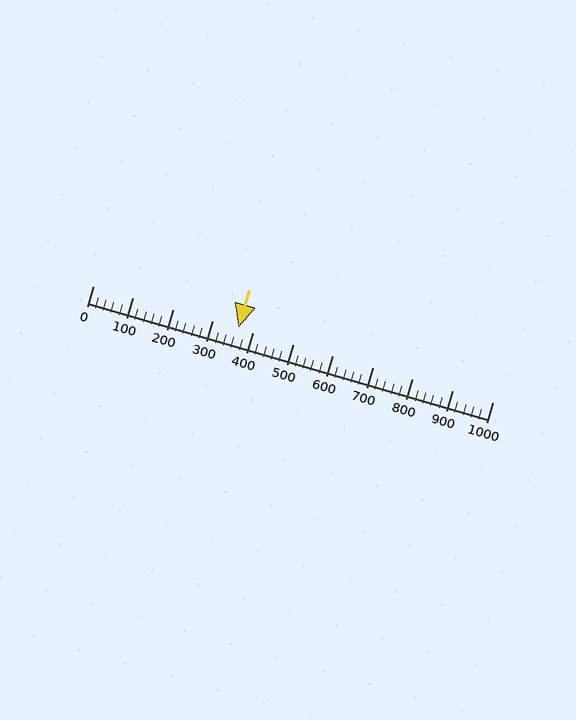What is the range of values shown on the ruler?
The ruler shows values from 0 to 1000.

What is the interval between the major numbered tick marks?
The major tick marks are spaced 100 units apart.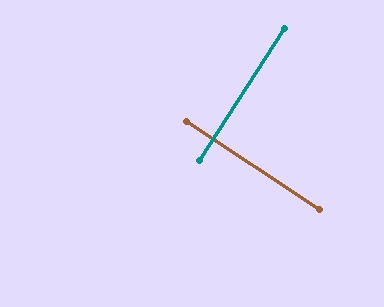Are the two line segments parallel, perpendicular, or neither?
Perpendicular — they meet at approximately 89°.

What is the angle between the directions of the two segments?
Approximately 89 degrees.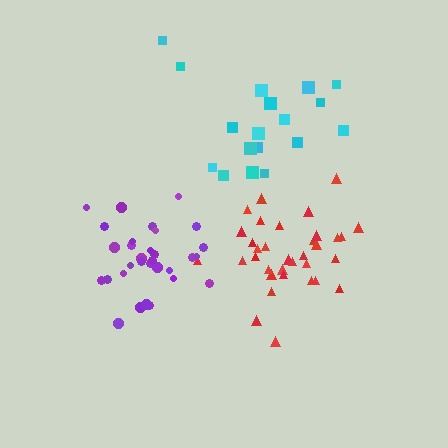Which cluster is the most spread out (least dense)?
Cyan.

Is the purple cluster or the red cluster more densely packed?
Purple.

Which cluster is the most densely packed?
Purple.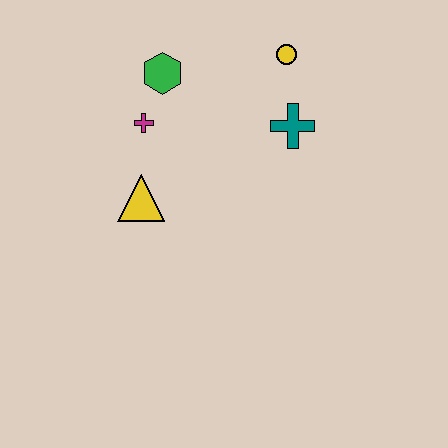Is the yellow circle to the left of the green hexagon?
No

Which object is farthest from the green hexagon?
The teal cross is farthest from the green hexagon.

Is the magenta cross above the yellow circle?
No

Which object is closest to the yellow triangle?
The magenta cross is closest to the yellow triangle.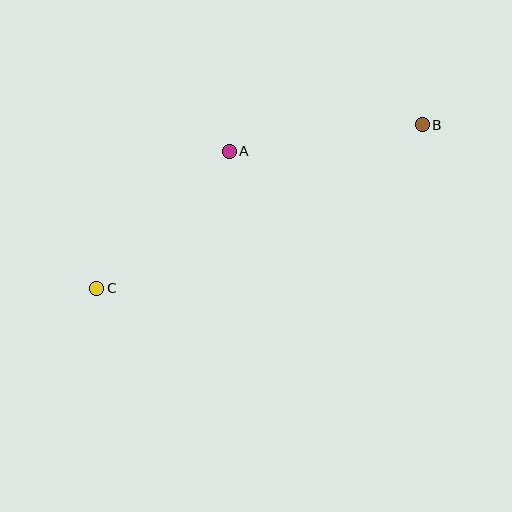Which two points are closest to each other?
Points A and C are closest to each other.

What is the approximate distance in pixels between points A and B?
The distance between A and B is approximately 195 pixels.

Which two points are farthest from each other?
Points B and C are farthest from each other.